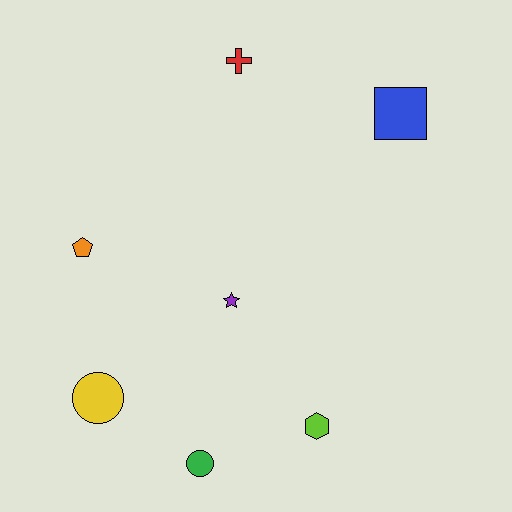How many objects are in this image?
There are 7 objects.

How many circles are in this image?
There are 2 circles.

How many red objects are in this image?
There is 1 red object.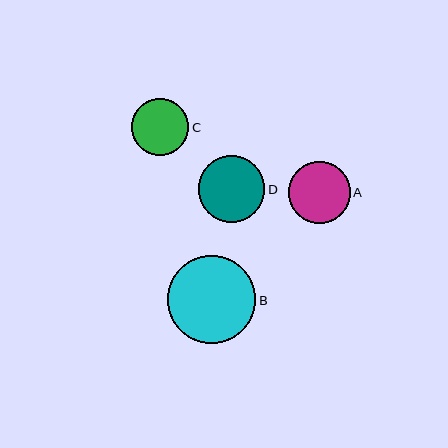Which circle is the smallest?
Circle C is the smallest with a size of approximately 57 pixels.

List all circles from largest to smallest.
From largest to smallest: B, D, A, C.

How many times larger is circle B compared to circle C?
Circle B is approximately 1.6 times the size of circle C.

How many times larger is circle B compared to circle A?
Circle B is approximately 1.4 times the size of circle A.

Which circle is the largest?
Circle B is the largest with a size of approximately 89 pixels.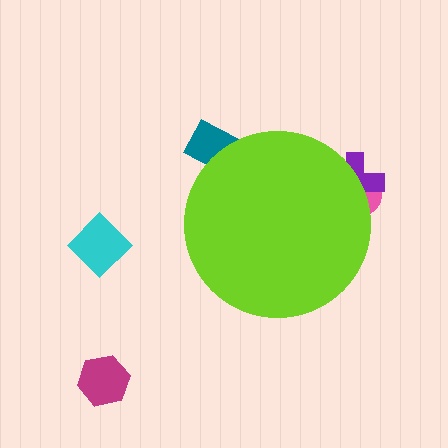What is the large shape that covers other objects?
A lime circle.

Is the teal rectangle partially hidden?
Yes, the teal rectangle is partially hidden behind the lime circle.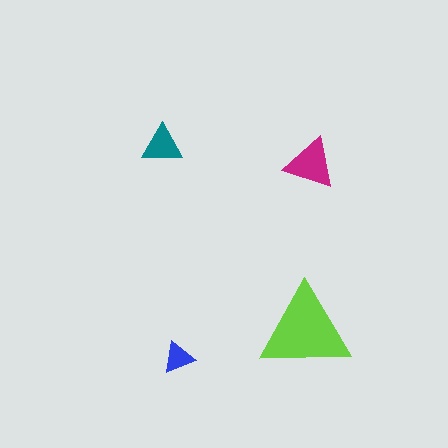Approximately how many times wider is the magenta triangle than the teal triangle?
About 1.5 times wider.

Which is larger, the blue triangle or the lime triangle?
The lime one.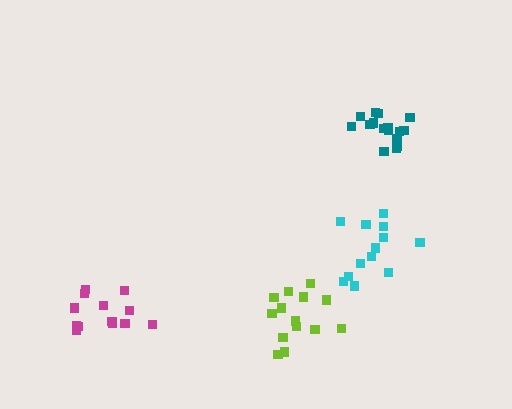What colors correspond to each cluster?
The clusters are colored: magenta, teal, lime, cyan.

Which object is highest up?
The teal cluster is topmost.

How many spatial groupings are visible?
There are 4 spatial groupings.